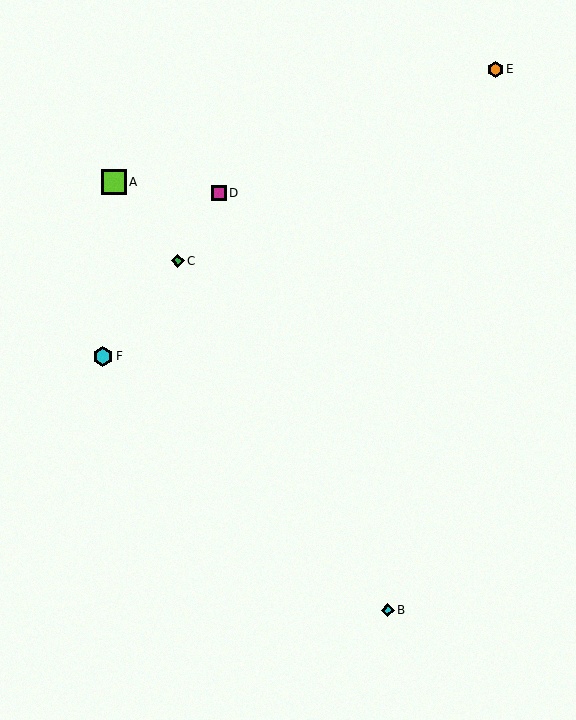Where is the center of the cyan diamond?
The center of the cyan diamond is at (388, 610).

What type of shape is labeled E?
Shape E is an orange hexagon.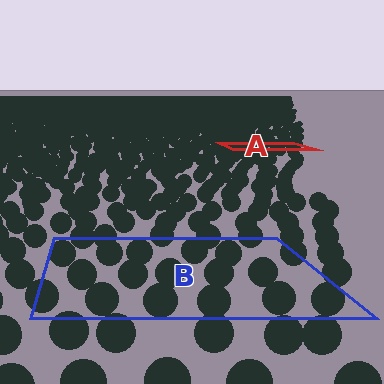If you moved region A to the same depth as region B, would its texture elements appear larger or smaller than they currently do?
They would appear larger. At a closer depth, the same texture elements are projected at a bigger on-screen size.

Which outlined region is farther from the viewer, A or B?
Region A is farther from the viewer — the texture elements inside it appear smaller and more densely packed.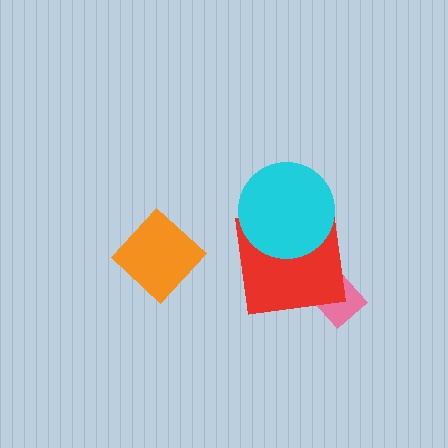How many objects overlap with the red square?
2 objects overlap with the red square.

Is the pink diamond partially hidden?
Yes, it is partially covered by another shape.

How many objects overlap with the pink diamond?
1 object overlaps with the pink diamond.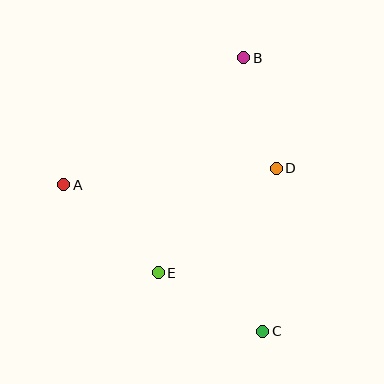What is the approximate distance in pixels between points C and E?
The distance between C and E is approximately 120 pixels.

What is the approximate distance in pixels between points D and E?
The distance between D and E is approximately 157 pixels.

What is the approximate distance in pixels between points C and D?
The distance between C and D is approximately 163 pixels.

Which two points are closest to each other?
Points B and D are closest to each other.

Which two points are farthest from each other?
Points B and C are farthest from each other.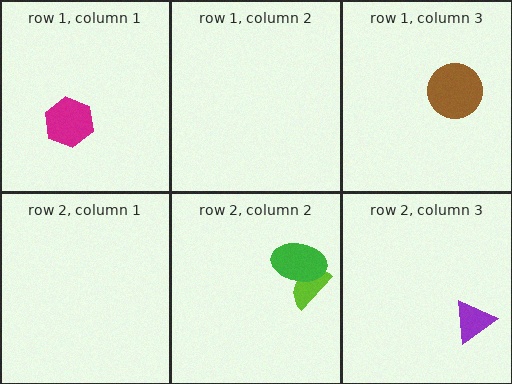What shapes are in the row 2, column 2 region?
The lime semicircle, the green ellipse.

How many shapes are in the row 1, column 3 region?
1.